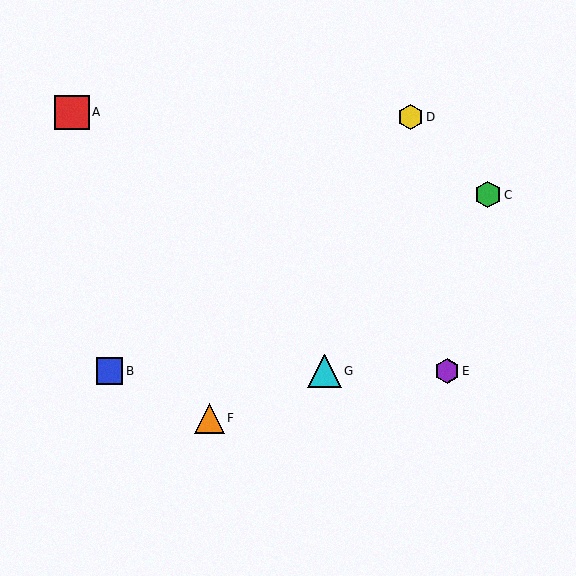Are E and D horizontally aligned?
No, E is at y≈371 and D is at y≈117.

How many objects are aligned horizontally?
3 objects (B, E, G) are aligned horizontally.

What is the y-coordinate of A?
Object A is at y≈112.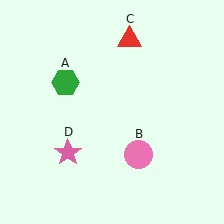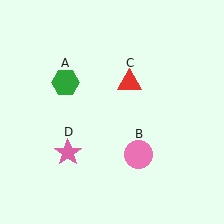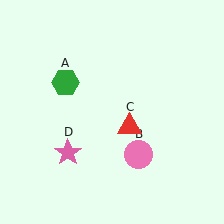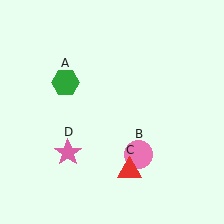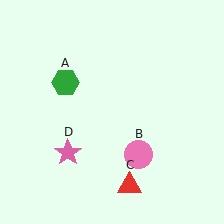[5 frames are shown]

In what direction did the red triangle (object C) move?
The red triangle (object C) moved down.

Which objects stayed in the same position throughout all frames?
Green hexagon (object A) and pink circle (object B) and pink star (object D) remained stationary.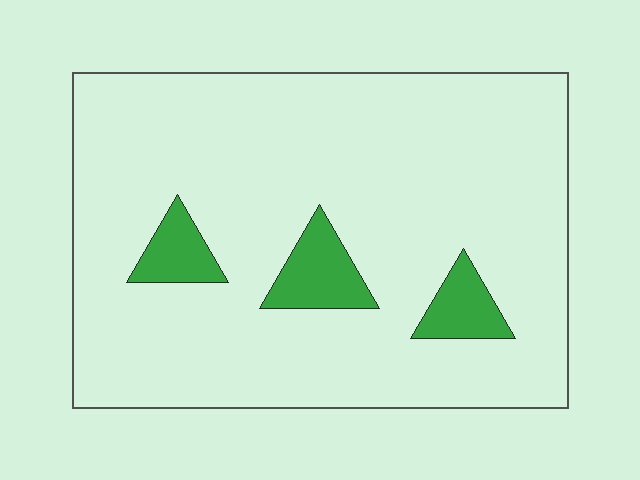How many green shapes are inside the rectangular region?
3.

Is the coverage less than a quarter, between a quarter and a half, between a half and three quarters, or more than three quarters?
Less than a quarter.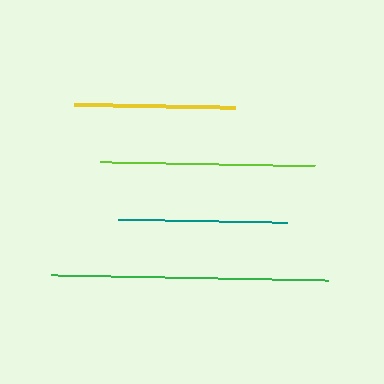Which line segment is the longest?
The green line is the longest at approximately 277 pixels.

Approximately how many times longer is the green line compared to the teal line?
The green line is approximately 1.6 times the length of the teal line.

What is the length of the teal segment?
The teal segment is approximately 169 pixels long.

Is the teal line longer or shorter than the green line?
The green line is longer than the teal line.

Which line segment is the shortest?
The yellow line is the shortest at approximately 162 pixels.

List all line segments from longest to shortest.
From longest to shortest: green, lime, teal, yellow.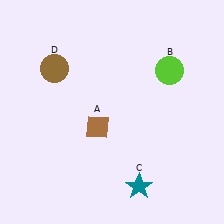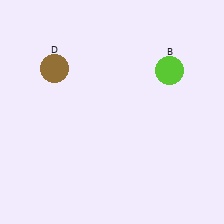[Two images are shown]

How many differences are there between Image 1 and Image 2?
There are 2 differences between the two images.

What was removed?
The brown diamond (A), the teal star (C) were removed in Image 2.